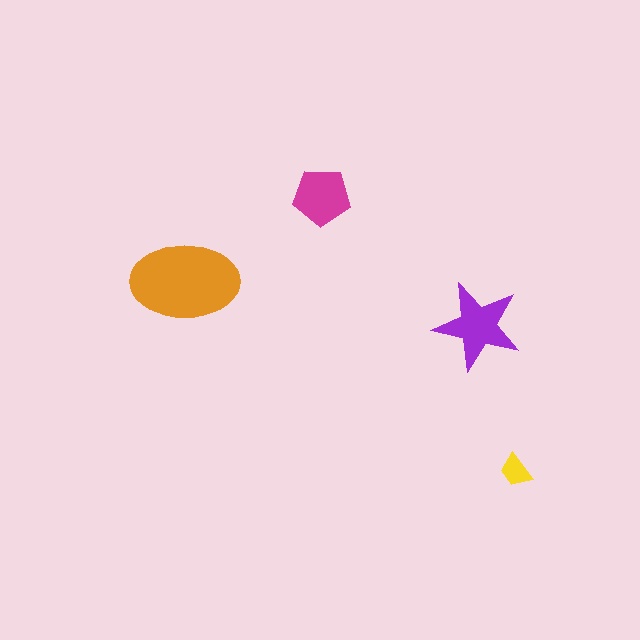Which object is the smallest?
The yellow trapezoid.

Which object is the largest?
The orange ellipse.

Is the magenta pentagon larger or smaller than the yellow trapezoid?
Larger.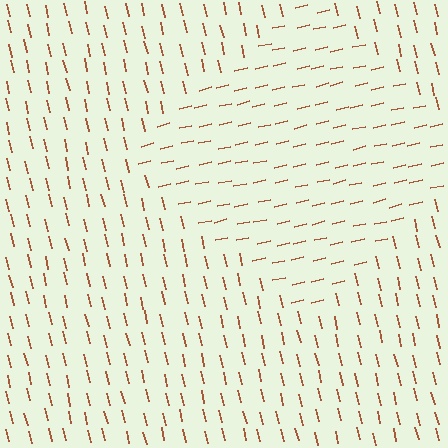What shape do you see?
I see a diamond.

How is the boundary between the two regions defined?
The boundary is defined purely by a change in line orientation (approximately 90 degrees difference). All lines are the same color and thickness.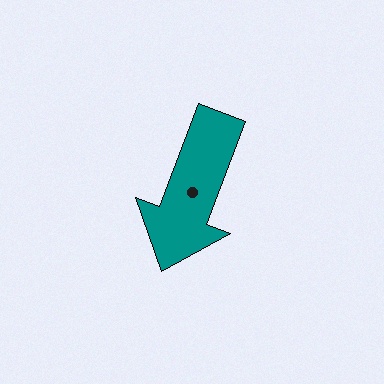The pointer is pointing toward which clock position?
Roughly 7 o'clock.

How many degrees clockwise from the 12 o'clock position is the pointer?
Approximately 201 degrees.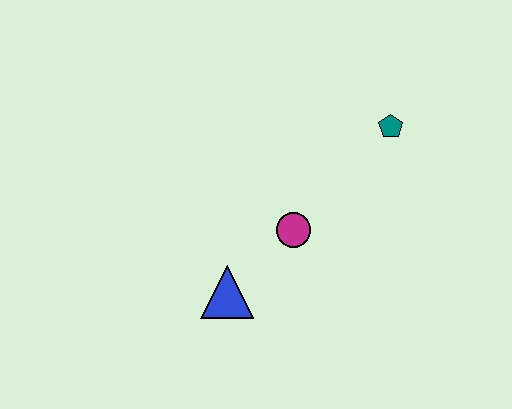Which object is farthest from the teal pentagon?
The blue triangle is farthest from the teal pentagon.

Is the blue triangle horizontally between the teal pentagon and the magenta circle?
No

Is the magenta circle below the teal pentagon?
Yes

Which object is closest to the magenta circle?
The blue triangle is closest to the magenta circle.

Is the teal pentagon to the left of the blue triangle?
No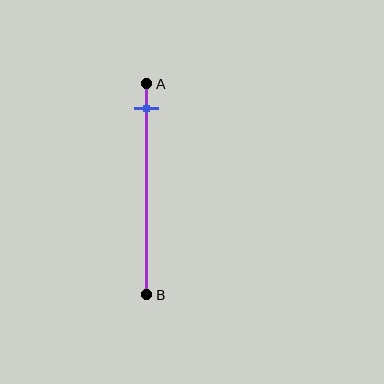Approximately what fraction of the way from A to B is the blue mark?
The blue mark is approximately 10% of the way from A to B.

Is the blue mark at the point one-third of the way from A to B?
No, the mark is at about 10% from A, not at the 33% one-third point.